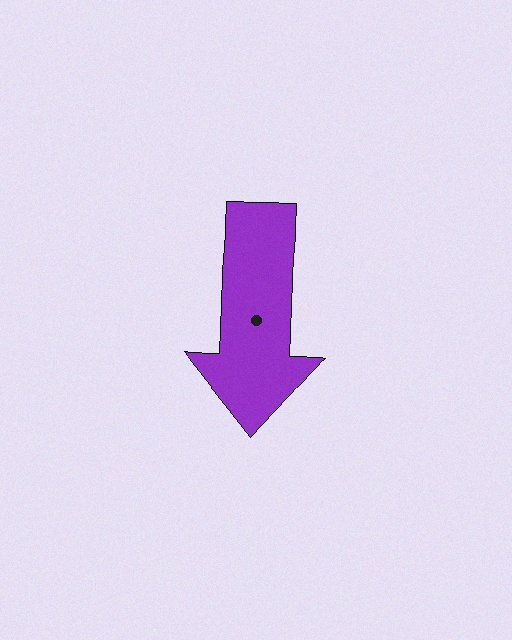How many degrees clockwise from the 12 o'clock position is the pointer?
Approximately 182 degrees.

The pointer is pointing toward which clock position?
Roughly 6 o'clock.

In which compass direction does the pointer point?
South.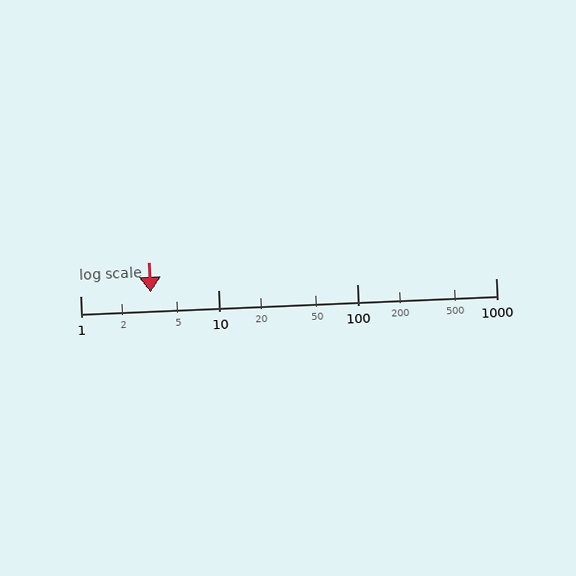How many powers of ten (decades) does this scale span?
The scale spans 3 decades, from 1 to 1000.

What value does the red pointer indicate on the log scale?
The pointer indicates approximately 3.2.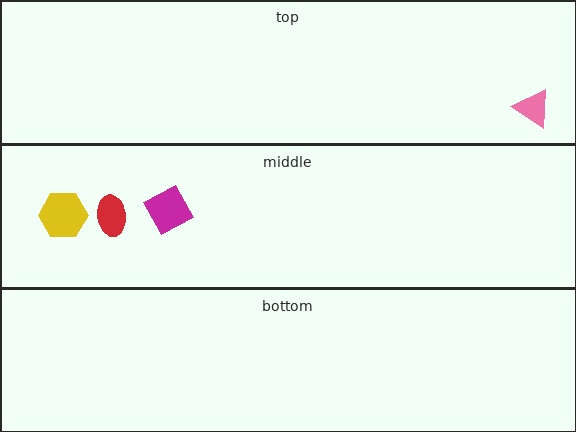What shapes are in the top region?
The pink triangle.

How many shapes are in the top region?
1.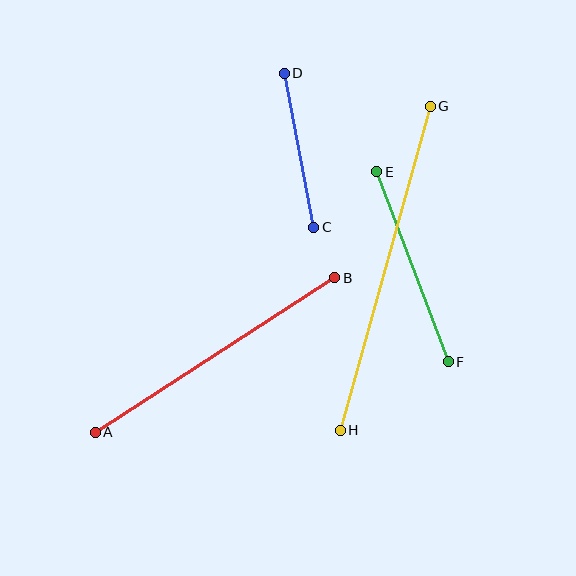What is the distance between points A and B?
The distance is approximately 285 pixels.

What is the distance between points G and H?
The distance is approximately 336 pixels.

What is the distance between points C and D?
The distance is approximately 157 pixels.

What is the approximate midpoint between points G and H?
The midpoint is at approximately (385, 268) pixels.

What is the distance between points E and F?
The distance is approximately 203 pixels.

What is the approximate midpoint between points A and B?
The midpoint is at approximately (215, 355) pixels.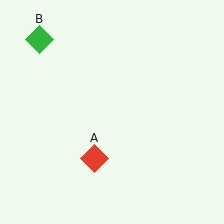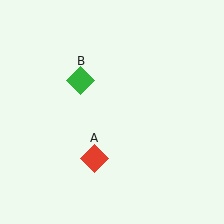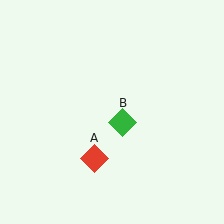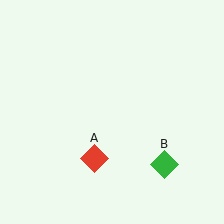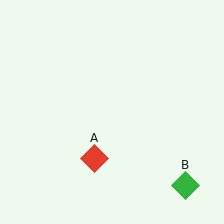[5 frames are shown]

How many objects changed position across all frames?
1 object changed position: green diamond (object B).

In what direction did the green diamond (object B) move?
The green diamond (object B) moved down and to the right.